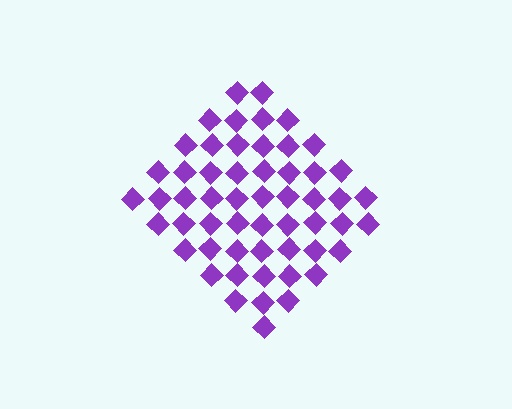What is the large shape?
The large shape is a diamond.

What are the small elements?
The small elements are diamonds.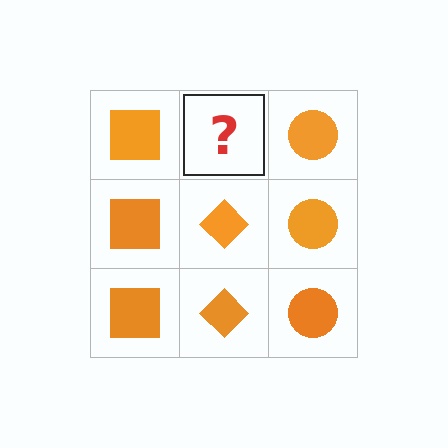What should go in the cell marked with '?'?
The missing cell should contain an orange diamond.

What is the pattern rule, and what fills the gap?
The rule is that each column has a consistent shape. The gap should be filled with an orange diamond.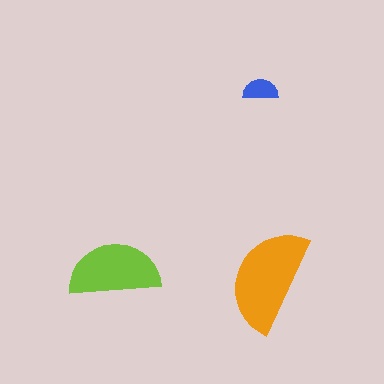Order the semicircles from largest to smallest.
the orange one, the lime one, the blue one.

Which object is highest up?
The blue semicircle is topmost.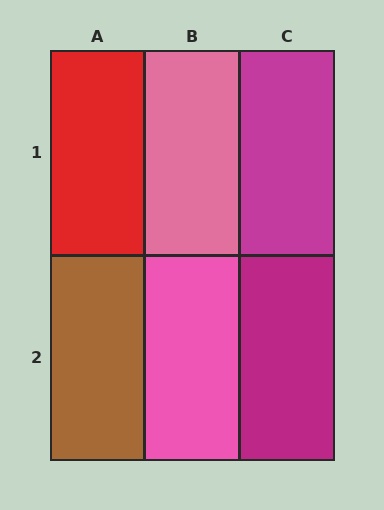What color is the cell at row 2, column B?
Pink.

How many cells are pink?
2 cells are pink.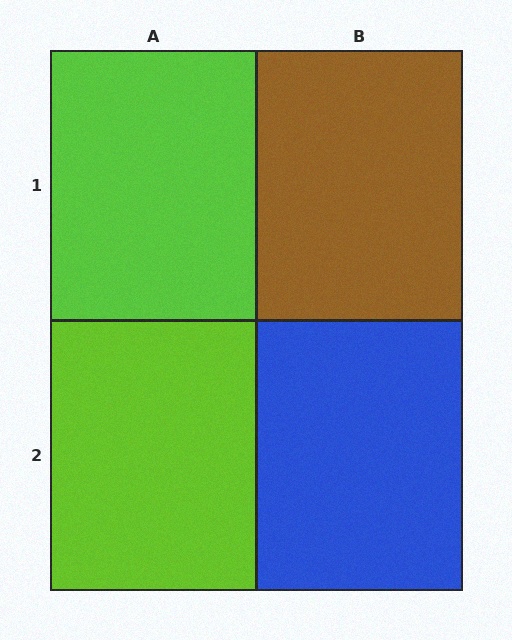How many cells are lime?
2 cells are lime.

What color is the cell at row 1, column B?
Brown.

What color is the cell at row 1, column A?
Lime.